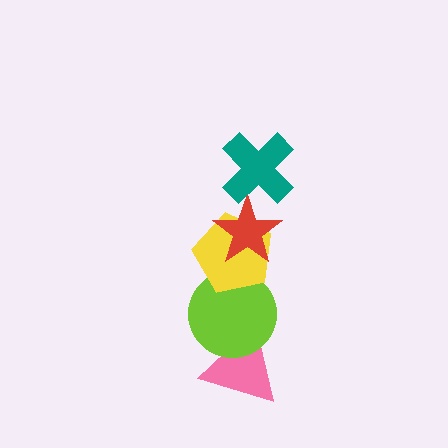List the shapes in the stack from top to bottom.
From top to bottom: the teal cross, the red star, the yellow pentagon, the lime circle, the pink triangle.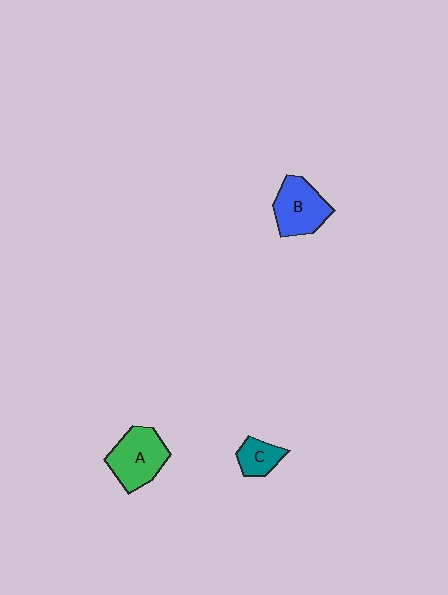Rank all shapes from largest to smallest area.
From largest to smallest: A (green), B (blue), C (teal).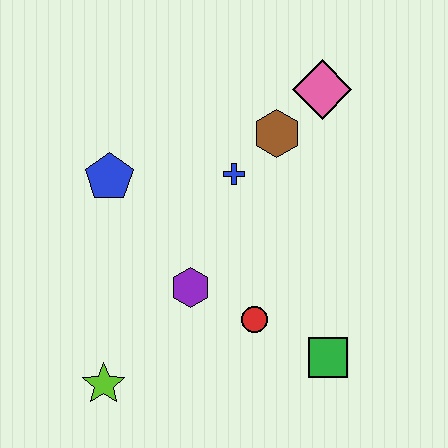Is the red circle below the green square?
No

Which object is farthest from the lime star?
The pink diamond is farthest from the lime star.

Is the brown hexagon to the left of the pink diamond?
Yes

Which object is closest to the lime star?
The purple hexagon is closest to the lime star.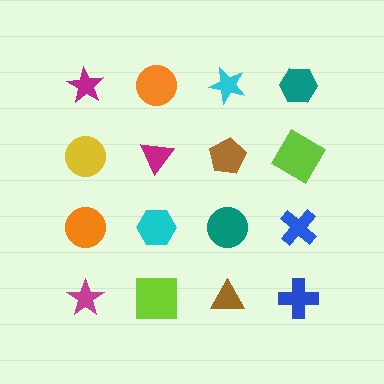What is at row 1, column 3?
A cyan star.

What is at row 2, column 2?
A magenta triangle.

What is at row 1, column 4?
A teal hexagon.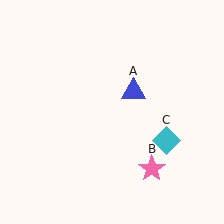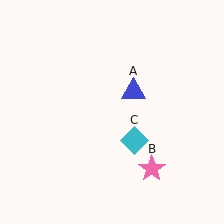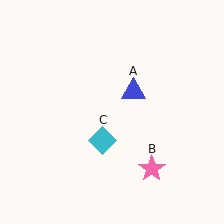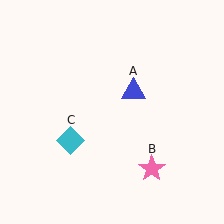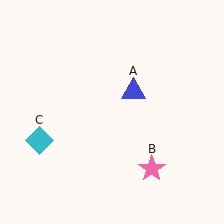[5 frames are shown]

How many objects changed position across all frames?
1 object changed position: cyan diamond (object C).